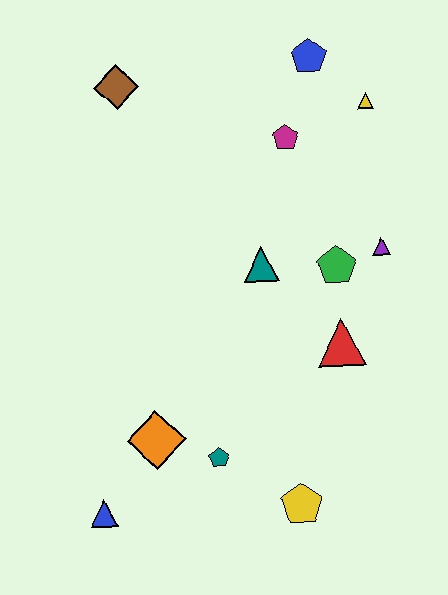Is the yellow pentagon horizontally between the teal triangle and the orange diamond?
No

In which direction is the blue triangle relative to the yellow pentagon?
The blue triangle is to the left of the yellow pentagon.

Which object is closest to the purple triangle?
The green pentagon is closest to the purple triangle.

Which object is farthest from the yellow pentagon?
The brown diamond is farthest from the yellow pentagon.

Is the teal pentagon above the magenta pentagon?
No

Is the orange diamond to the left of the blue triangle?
No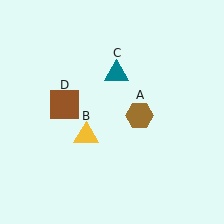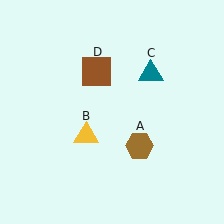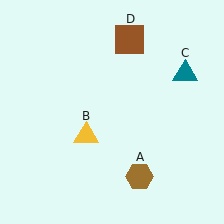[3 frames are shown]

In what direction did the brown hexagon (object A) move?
The brown hexagon (object A) moved down.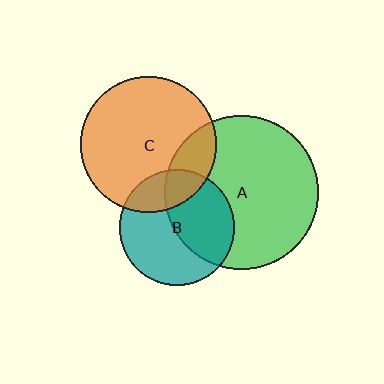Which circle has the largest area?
Circle A (green).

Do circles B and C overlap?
Yes.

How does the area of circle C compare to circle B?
Approximately 1.4 times.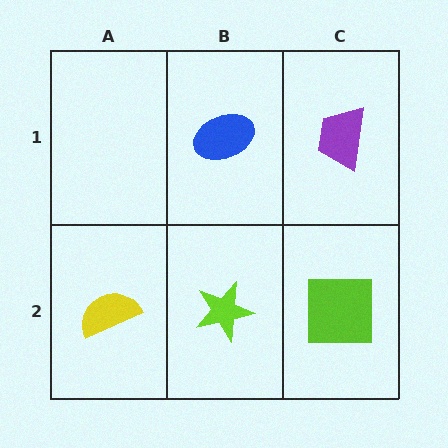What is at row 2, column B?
A lime star.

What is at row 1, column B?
A blue ellipse.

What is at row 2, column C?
A lime square.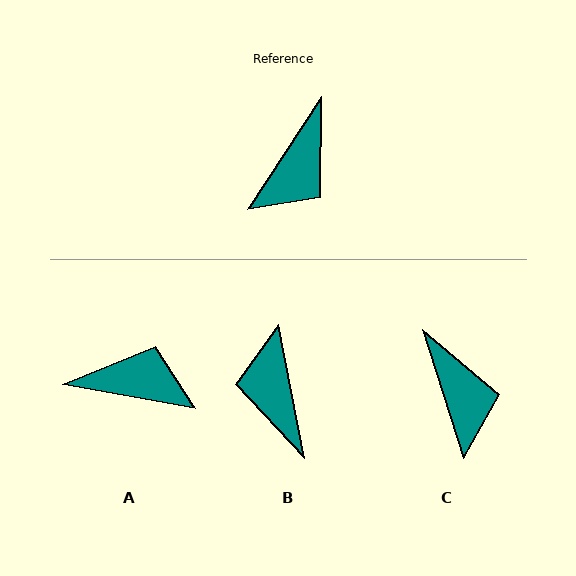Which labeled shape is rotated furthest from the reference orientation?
B, about 136 degrees away.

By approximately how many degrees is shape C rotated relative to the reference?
Approximately 51 degrees counter-clockwise.